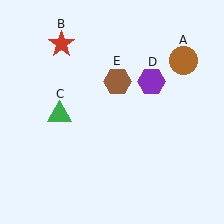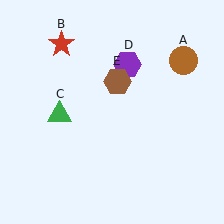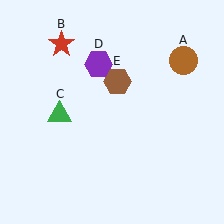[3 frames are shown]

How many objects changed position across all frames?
1 object changed position: purple hexagon (object D).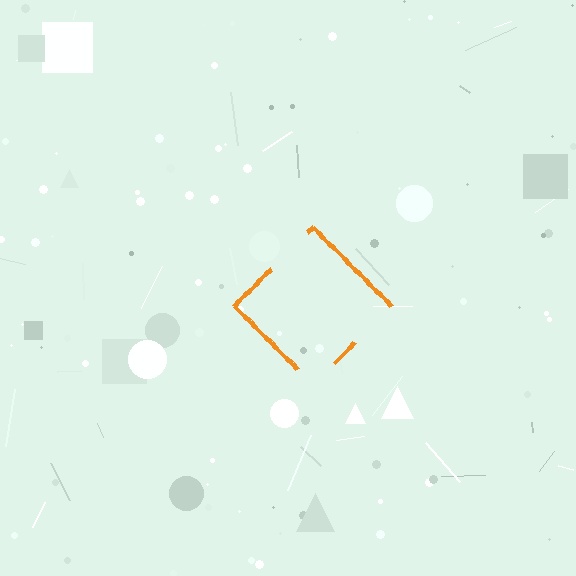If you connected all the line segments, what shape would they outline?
They would outline a diamond.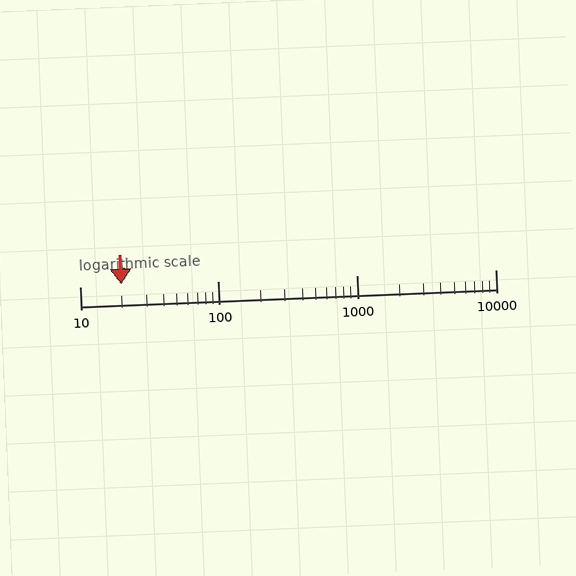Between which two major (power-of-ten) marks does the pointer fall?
The pointer is between 10 and 100.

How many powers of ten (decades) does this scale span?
The scale spans 3 decades, from 10 to 10000.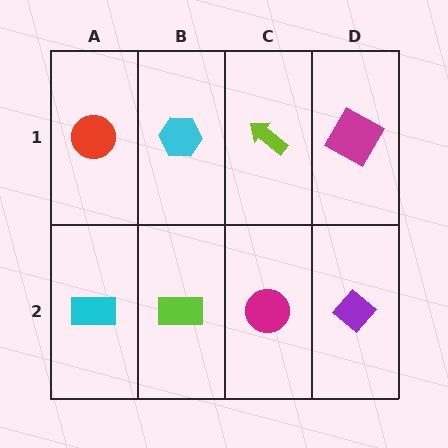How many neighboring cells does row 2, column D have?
2.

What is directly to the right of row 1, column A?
A cyan hexagon.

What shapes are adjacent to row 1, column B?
A lime rectangle (row 2, column B), a red circle (row 1, column A), a lime arrow (row 1, column C).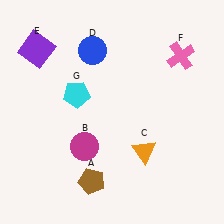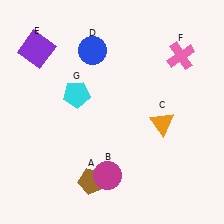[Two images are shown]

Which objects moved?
The objects that moved are: the magenta circle (B), the orange triangle (C).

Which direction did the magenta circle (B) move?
The magenta circle (B) moved down.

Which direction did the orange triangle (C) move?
The orange triangle (C) moved up.